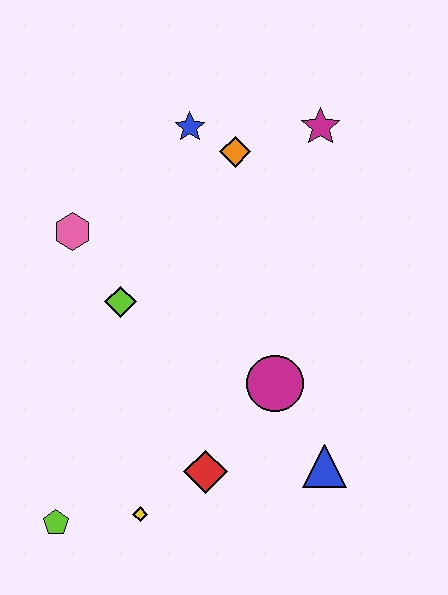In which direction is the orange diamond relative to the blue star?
The orange diamond is to the right of the blue star.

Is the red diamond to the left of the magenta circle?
Yes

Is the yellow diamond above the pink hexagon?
No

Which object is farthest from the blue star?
The lime pentagon is farthest from the blue star.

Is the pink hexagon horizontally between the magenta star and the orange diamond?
No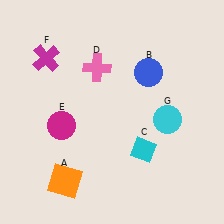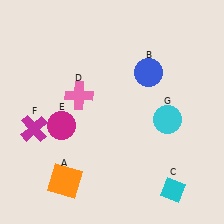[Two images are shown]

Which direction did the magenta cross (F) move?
The magenta cross (F) moved down.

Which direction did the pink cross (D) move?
The pink cross (D) moved down.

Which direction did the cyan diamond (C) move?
The cyan diamond (C) moved down.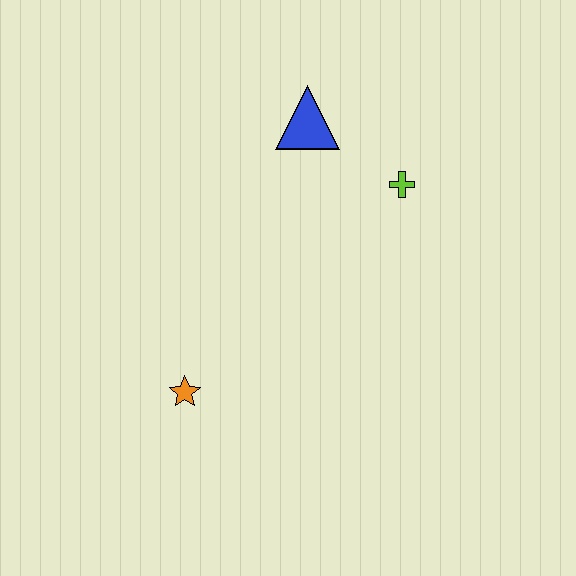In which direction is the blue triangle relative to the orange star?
The blue triangle is above the orange star.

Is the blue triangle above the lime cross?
Yes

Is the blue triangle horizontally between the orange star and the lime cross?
Yes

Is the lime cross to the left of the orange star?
No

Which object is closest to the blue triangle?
The lime cross is closest to the blue triangle.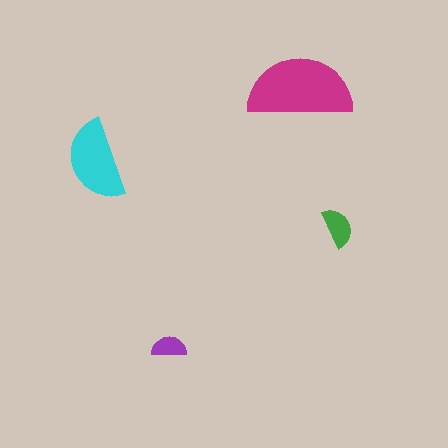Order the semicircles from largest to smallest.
the magenta one, the cyan one, the green one, the purple one.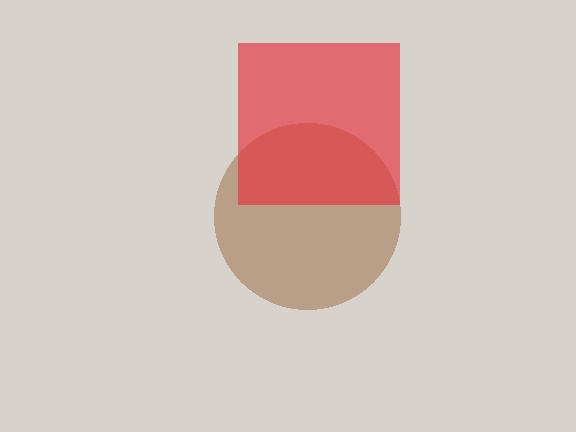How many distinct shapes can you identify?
There are 2 distinct shapes: a brown circle, a red square.